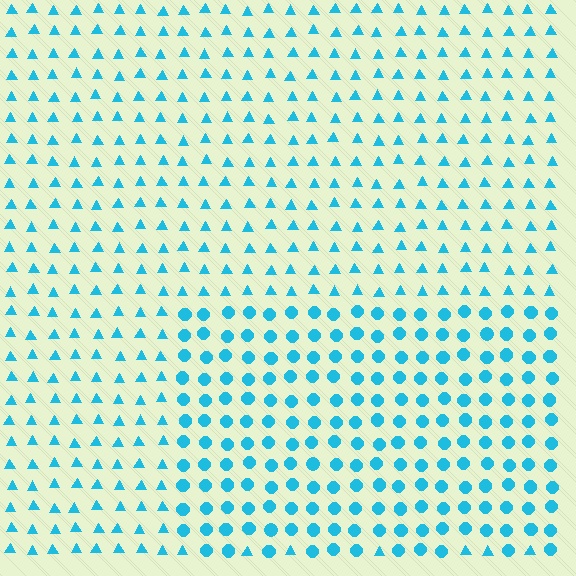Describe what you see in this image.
The image is filled with small cyan elements arranged in a uniform grid. A rectangle-shaped region contains circles, while the surrounding area contains triangles. The boundary is defined purely by the change in element shape.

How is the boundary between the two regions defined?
The boundary is defined by a change in element shape: circles inside vs. triangles outside. All elements share the same color and spacing.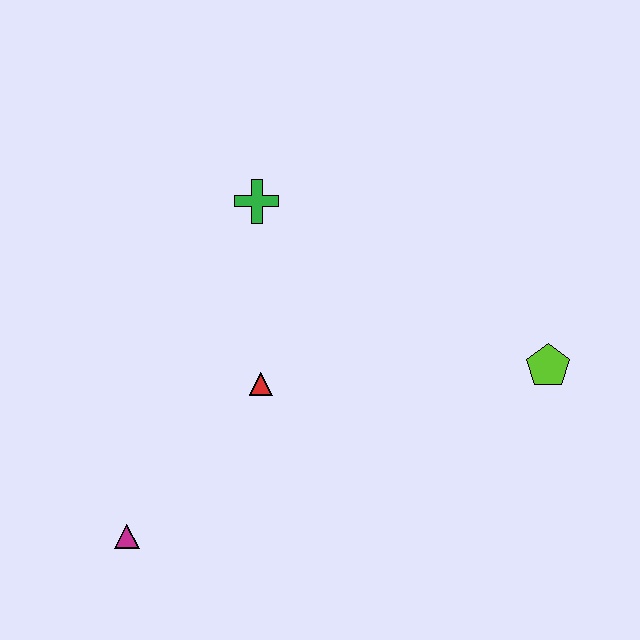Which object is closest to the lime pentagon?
The red triangle is closest to the lime pentagon.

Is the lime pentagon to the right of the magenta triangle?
Yes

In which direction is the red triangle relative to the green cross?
The red triangle is below the green cross.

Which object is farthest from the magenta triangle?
The lime pentagon is farthest from the magenta triangle.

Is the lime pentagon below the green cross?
Yes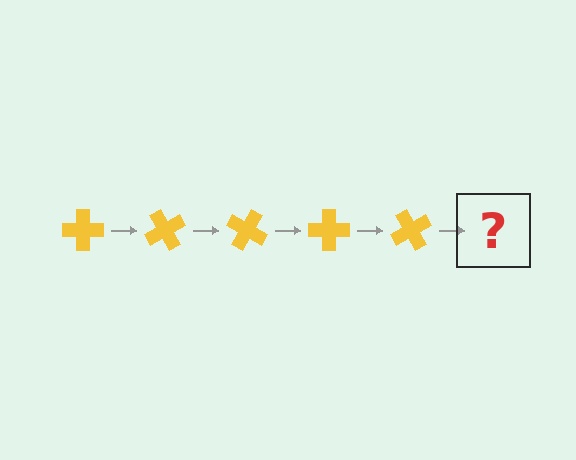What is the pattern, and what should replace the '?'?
The pattern is that the cross rotates 60 degrees each step. The '?' should be a yellow cross rotated 300 degrees.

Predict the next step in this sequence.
The next step is a yellow cross rotated 300 degrees.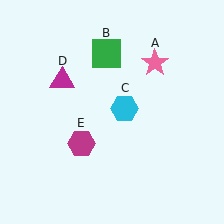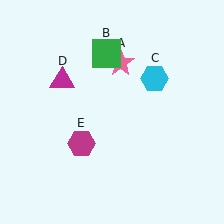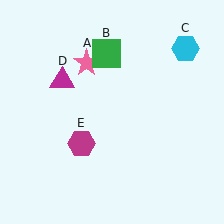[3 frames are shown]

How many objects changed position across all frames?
2 objects changed position: pink star (object A), cyan hexagon (object C).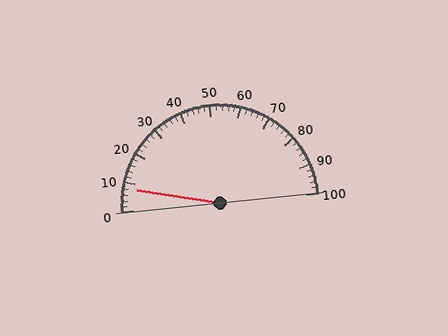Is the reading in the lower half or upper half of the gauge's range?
The reading is in the lower half of the range (0 to 100).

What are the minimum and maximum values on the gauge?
The gauge ranges from 0 to 100.